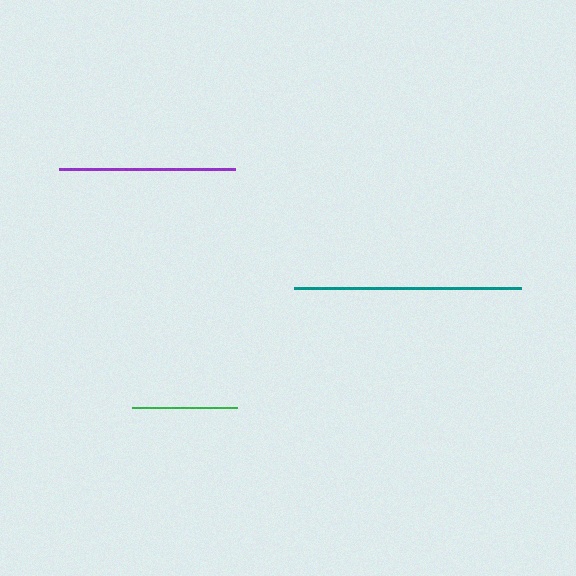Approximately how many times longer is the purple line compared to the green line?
The purple line is approximately 1.7 times the length of the green line.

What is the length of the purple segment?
The purple segment is approximately 175 pixels long.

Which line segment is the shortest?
The green line is the shortest at approximately 105 pixels.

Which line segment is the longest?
The teal line is the longest at approximately 227 pixels.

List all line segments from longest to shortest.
From longest to shortest: teal, purple, green.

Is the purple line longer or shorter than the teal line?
The teal line is longer than the purple line.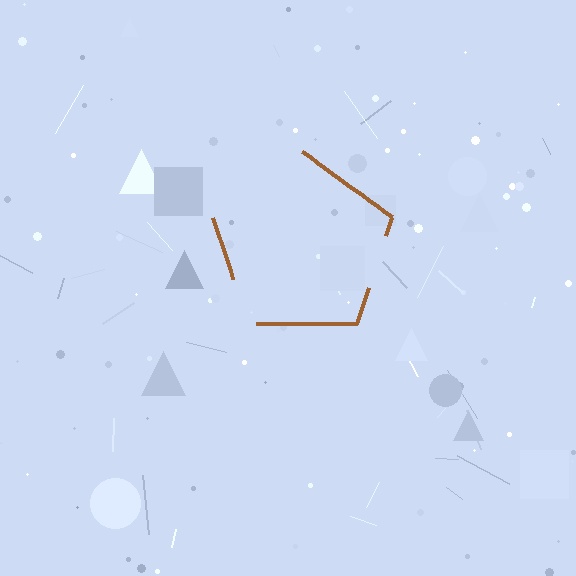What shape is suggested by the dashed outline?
The dashed outline suggests a pentagon.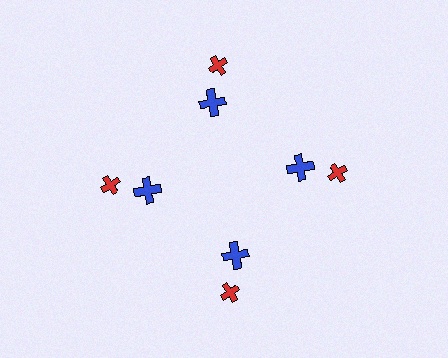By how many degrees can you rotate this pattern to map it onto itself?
The pattern maps onto itself every 90 degrees of rotation.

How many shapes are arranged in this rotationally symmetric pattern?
There are 8 shapes, arranged in 4 groups of 2.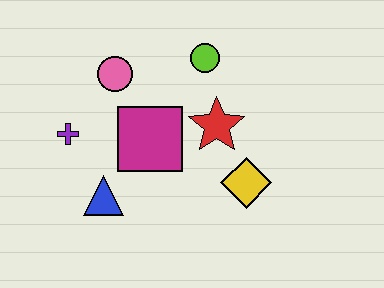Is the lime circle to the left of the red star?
Yes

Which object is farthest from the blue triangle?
The lime circle is farthest from the blue triangle.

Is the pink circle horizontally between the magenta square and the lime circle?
No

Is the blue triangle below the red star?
Yes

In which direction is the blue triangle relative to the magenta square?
The blue triangle is below the magenta square.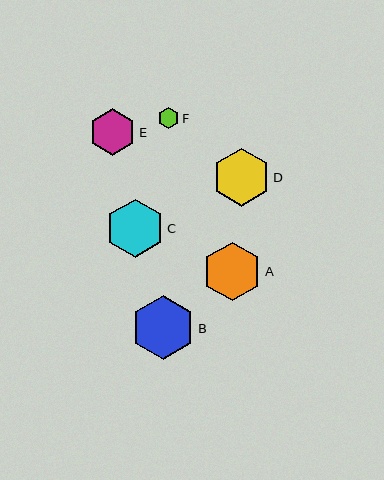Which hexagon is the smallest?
Hexagon F is the smallest with a size of approximately 22 pixels.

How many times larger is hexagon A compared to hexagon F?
Hexagon A is approximately 2.7 times the size of hexagon F.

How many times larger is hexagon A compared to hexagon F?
Hexagon A is approximately 2.7 times the size of hexagon F.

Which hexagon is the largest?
Hexagon B is the largest with a size of approximately 64 pixels.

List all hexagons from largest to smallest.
From largest to smallest: B, A, C, D, E, F.